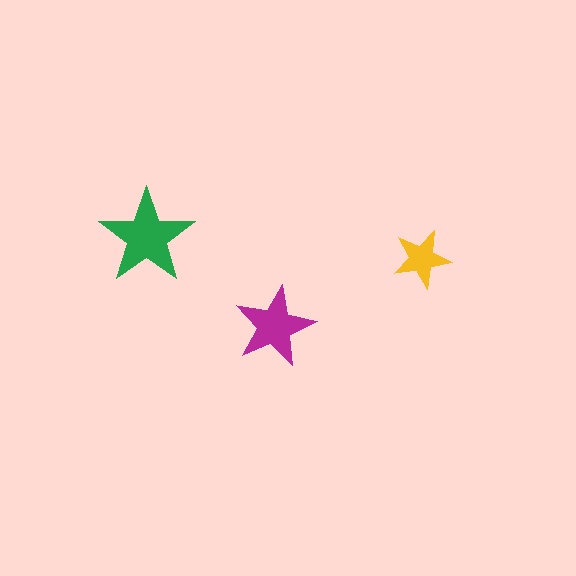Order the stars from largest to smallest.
the green one, the magenta one, the yellow one.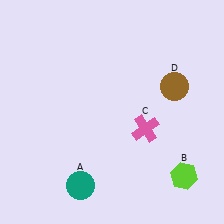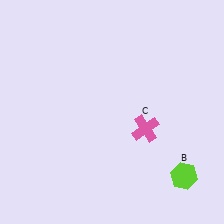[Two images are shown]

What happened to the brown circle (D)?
The brown circle (D) was removed in Image 2. It was in the top-right area of Image 1.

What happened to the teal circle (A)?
The teal circle (A) was removed in Image 2. It was in the bottom-left area of Image 1.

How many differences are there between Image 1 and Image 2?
There are 2 differences between the two images.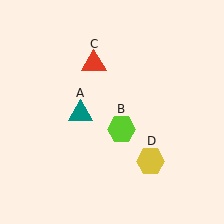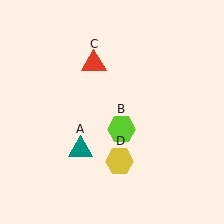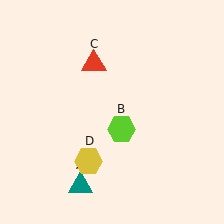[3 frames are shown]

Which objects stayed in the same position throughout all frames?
Lime hexagon (object B) and red triangle (object C) remained stationary.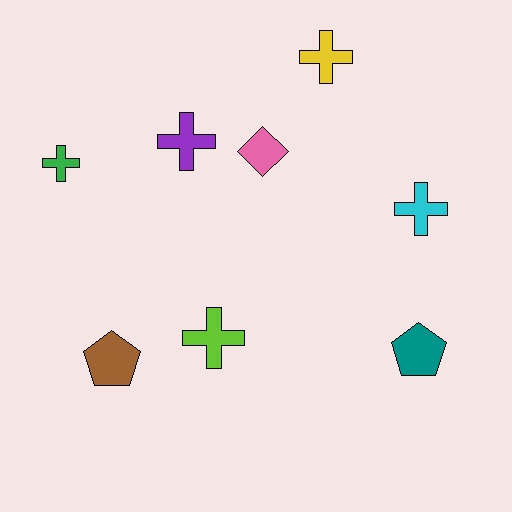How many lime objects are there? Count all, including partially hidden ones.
There is 1 lime object.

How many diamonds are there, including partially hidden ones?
There is 1 diamond.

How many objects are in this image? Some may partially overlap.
There are 8 objects.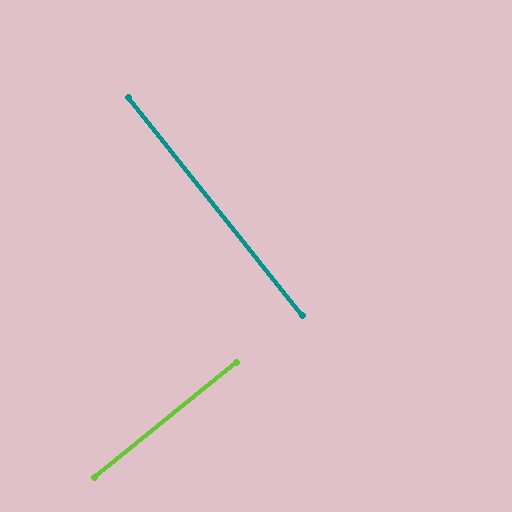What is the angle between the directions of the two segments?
Approximately 90 degrees.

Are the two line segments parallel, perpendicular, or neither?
Perpendicular — they meet at approximately 90°.